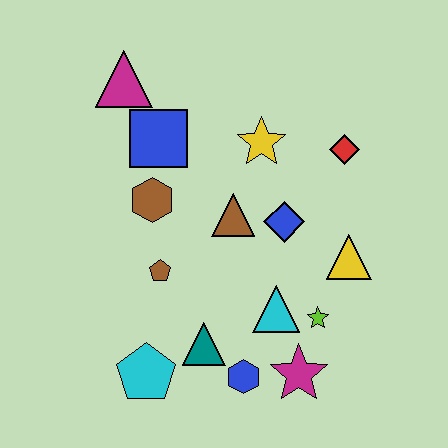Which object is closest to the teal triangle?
The blue hexagon is closest to the teal triangle.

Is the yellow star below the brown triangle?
No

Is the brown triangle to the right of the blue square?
Yes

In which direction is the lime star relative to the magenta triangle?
The lime star is below the magenta triangle.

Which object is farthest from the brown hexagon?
The magenta star is farthest from the brown hexagon.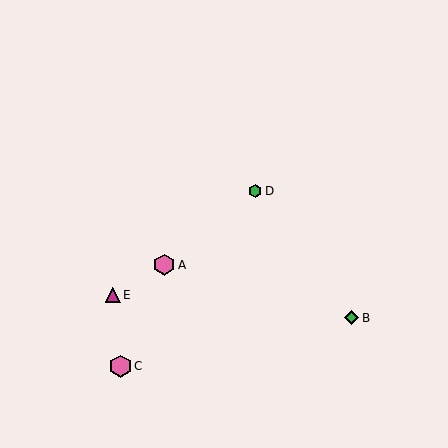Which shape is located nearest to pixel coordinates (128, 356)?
The pink hexagon (labeled C) at (120, 366) is nearest to that location.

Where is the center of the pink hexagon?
The center of the pink hexagon is at (120, 366).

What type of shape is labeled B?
Shape B is a green diamond.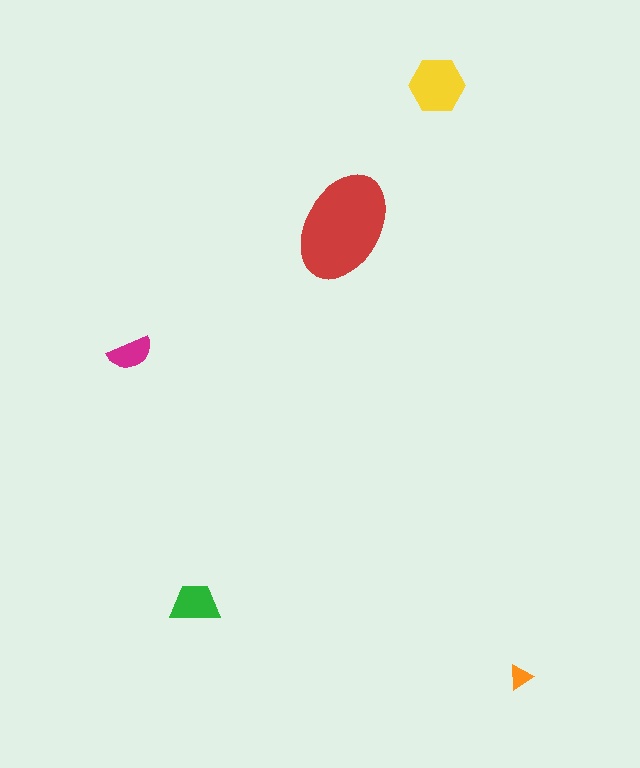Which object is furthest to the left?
The magenta semicircle is leftmost.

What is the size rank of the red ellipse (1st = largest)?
1st.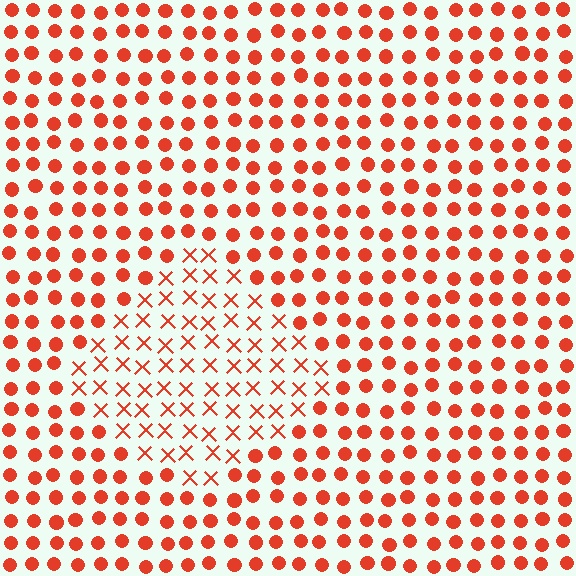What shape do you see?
I see a diamond.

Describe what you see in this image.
The image is filled with small red elements arranged in a uniform grid. A diamond-shaped region contains X marks, while the surrounding area contains circles. The boundary is defined purely by the change in element shape.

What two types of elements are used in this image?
The image uses X marks inside the diamond region and circles outside it.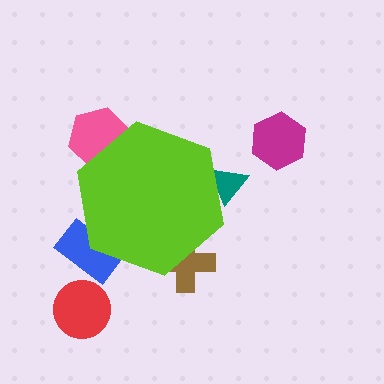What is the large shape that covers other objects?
A lime hexagon.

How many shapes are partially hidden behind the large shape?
4 shapes are partially hidden.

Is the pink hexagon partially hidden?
Yes, the pink hexagon is partially hidden behind the lime hexagon.